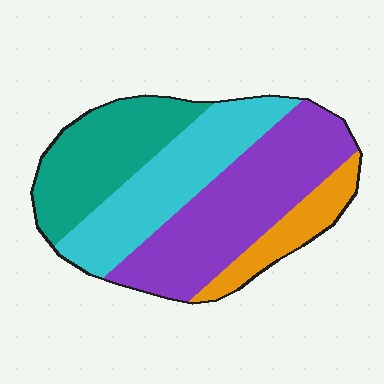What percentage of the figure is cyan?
Cyan takes up about one quarter (1/4) of the figure.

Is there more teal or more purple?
Purple.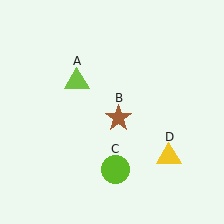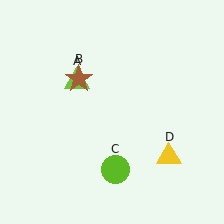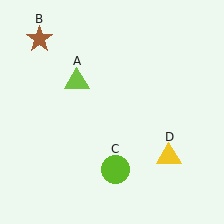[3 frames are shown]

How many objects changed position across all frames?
1 object changed position: brown star (object B).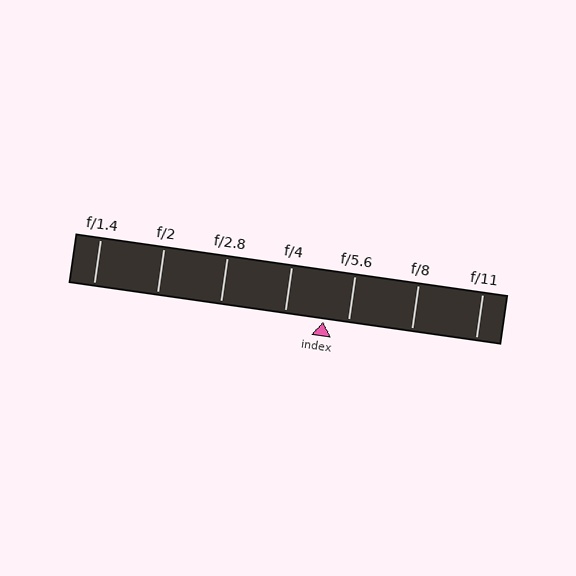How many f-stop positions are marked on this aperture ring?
There are 7 f-stop positions marked.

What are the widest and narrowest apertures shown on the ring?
The widest aperture shown is f/1.4 and the narrowest is f/11.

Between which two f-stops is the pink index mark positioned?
The index mark is between f/4 and f/5.6.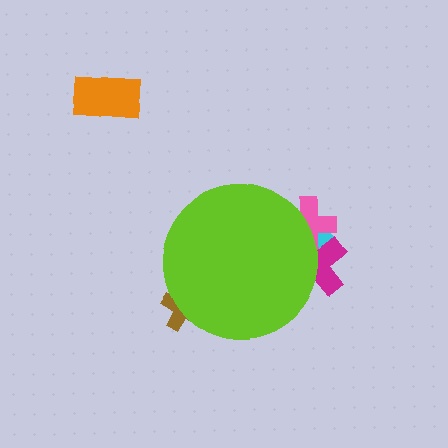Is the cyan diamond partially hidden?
Yes, the cyan diamond is partially hidden behind the lime circle.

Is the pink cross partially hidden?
Yes, the pink cross is partially hidden behind the lime circle.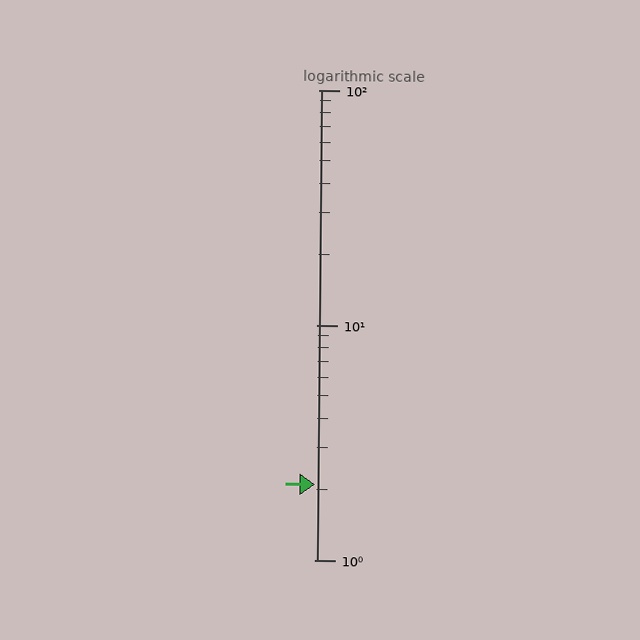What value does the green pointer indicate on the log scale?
The pointer indicates approximately 2.1.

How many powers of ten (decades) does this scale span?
The scale spans 2 decades, from 1 to 100.